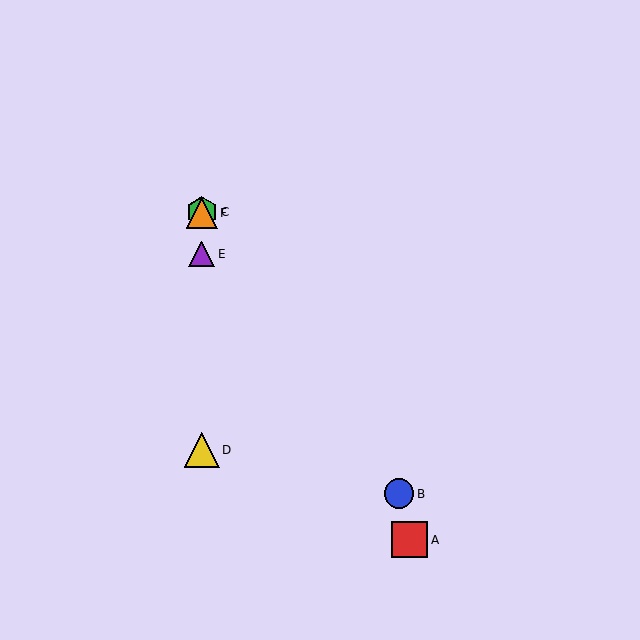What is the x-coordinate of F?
Object F is at x≈202.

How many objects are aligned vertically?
4 objects (C, D, E, F) are aligned vertically.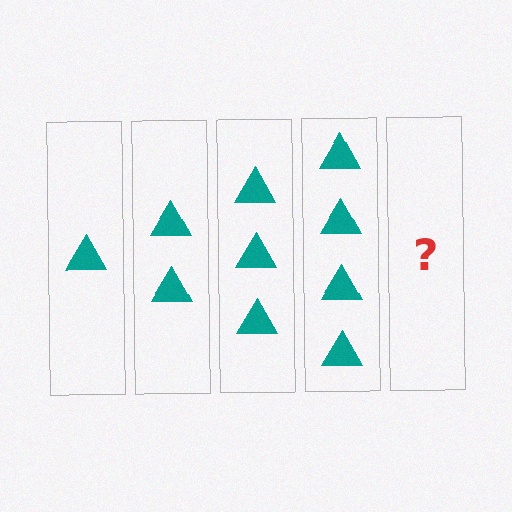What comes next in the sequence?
The next element should be 5 triangles.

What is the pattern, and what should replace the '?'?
The pattern is that each step adds one more triangle. The '?' should be 5 triangles.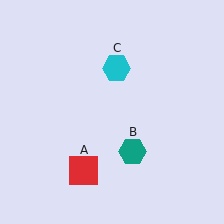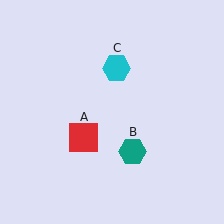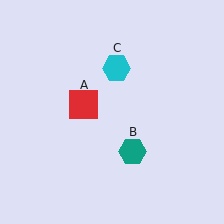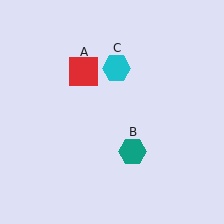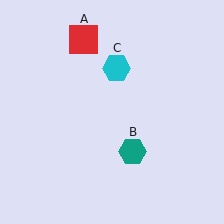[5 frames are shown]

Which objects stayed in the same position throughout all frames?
Teal hexagon (object B) and cyan hexagon (object C) remained stationary.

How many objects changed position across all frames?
1 object changed position: red square (object A).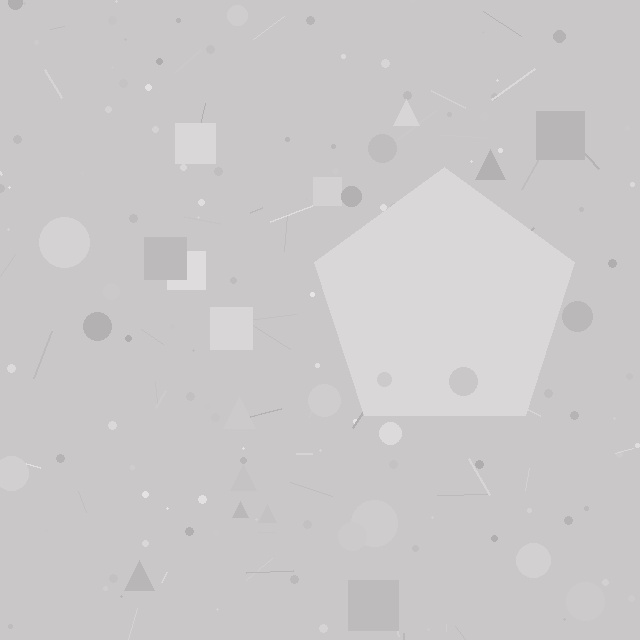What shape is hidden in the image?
A pentagon is hidden in the image.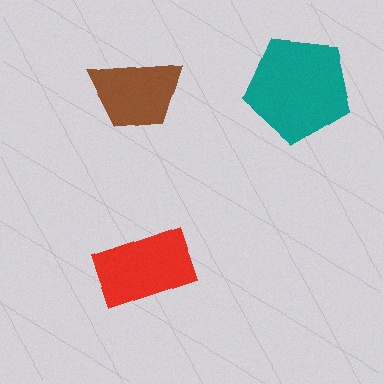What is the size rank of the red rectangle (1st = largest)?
2nd.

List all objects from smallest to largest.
The brown trapezoid, the red rectangle, the teal pentagon.